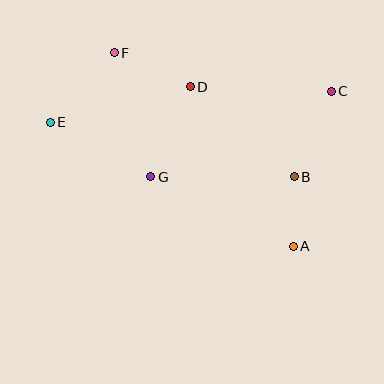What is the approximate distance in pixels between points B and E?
The distance between B and E is approximately 250 pixels.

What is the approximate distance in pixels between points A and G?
The distance between A and G is approximately 159 pixels.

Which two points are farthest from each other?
Points C and E are farthest from each other.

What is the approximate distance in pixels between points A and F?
The distance between A and F is approximately 263 pixels.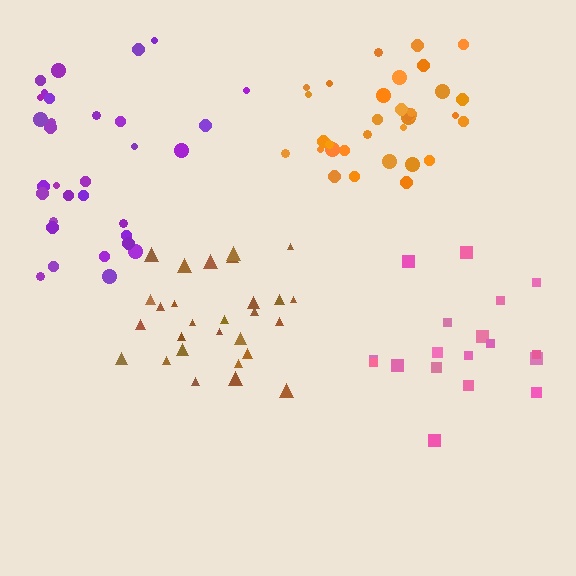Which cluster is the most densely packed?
Orange.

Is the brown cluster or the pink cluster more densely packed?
Brown.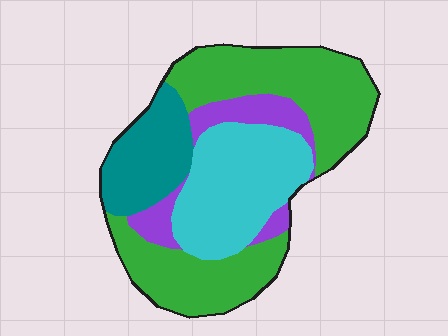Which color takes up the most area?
Green, at roughly 45%.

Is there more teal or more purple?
Teal.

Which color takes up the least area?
Purple, at roughly 10%.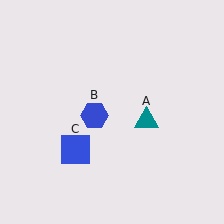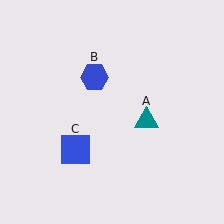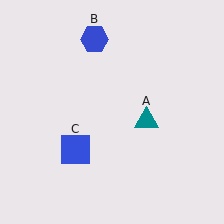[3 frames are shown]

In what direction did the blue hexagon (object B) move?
The blue hexagon (object B) moved up.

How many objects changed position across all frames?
1 object changed position: blue hexagon (object B).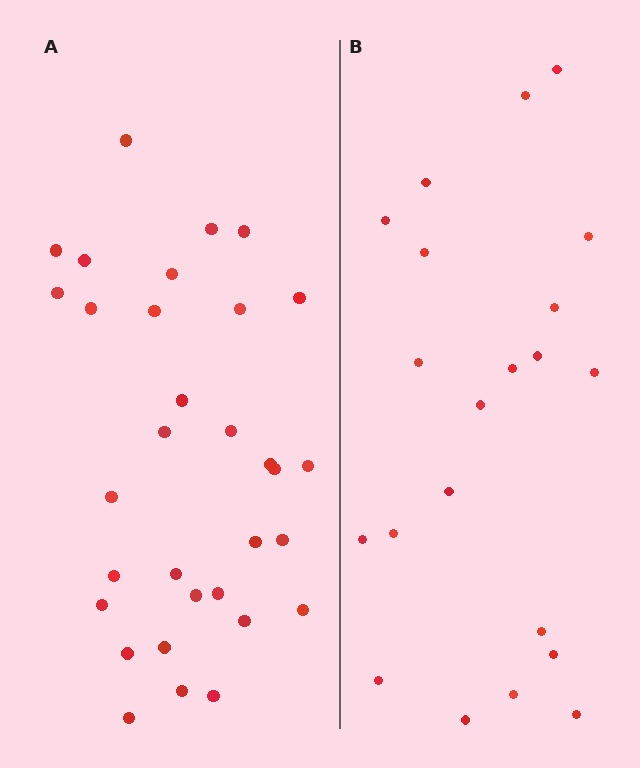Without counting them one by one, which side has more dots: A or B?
Region A (the left region) has more dots.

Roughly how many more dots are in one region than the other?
Region A has roughly 12 or so more dots than region B.